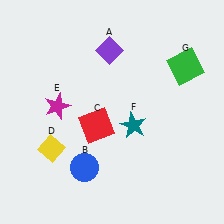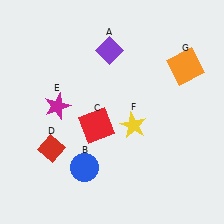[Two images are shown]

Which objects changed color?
D changed from yellow to red. F changed from teal to yellow. G changed from green to orange.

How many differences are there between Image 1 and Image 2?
There are 3 differences between the two images.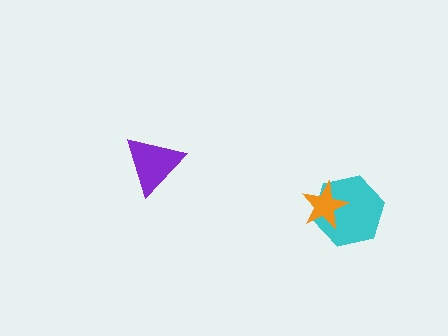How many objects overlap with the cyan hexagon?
1 object overlaps with the cyan hexagon.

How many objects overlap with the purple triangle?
0 objects overlap with the purple triangle.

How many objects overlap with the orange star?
1 object overlaps with the orange star.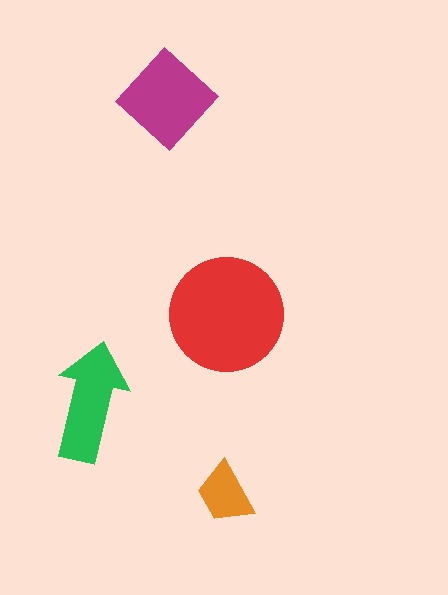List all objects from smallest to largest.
The orange trapezoid, the green arrow, the magenta diamond, the red circle.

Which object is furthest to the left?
The green arrow is leftmost.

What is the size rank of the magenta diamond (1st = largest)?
2nd.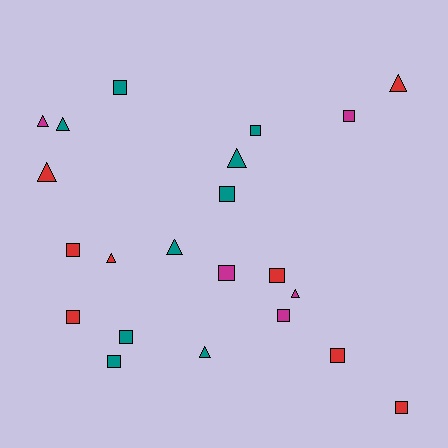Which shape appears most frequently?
Square, with 13 objects.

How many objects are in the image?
There are 22 objects.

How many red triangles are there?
There are 3 red triangles.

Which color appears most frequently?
Teal, with 9 objects.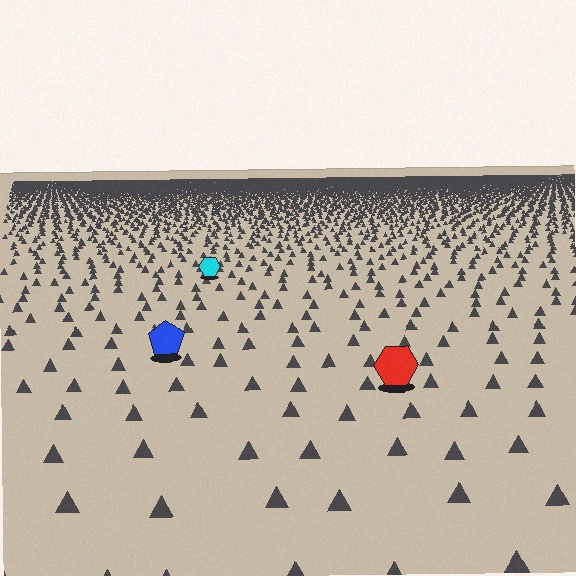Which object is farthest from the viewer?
The cyan hexagon is farthest from the viewer. It appears smaller and the ground texture around it is denser.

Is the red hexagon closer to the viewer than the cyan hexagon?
Yes. The red hexagon is closer — you can tell from the texture gradient: the ground texture is coarser near it.